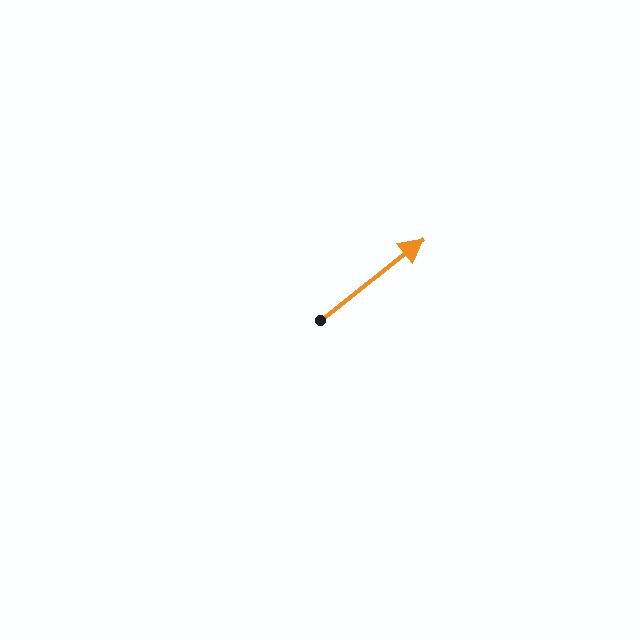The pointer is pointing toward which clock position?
Roughly 2 o'clock.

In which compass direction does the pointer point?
Northeast.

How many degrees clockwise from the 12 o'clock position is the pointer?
Approximately 52 degrees.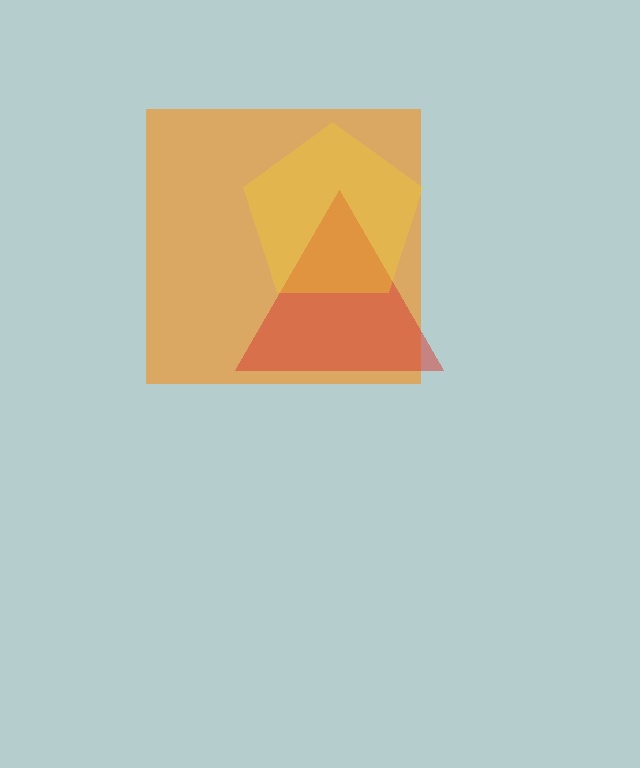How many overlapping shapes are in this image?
There are 3 overlapping shapes in the image.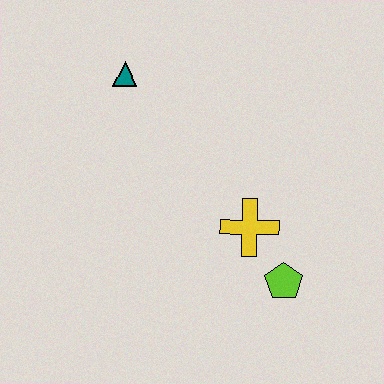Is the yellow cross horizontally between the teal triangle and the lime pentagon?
Yes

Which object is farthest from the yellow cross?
The teal triangle is farthest from the yellow cross.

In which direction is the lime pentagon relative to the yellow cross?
The lime pentagon is below the yellow cross.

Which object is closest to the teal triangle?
The yellow cross is closest to the teal triangle.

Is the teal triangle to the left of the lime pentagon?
Yes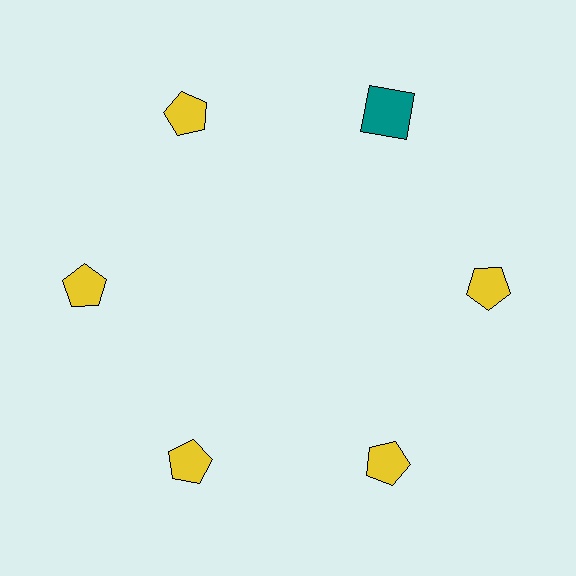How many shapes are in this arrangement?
There are 6 shapes arranged in a ring pattern.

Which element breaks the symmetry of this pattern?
The teal square at roughly the 1 o'clock position breaks the symmetry. All other shapes are yellow pentagons.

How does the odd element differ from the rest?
It differs in both color (teal instead of yellow) and shape (square instead of pentagon).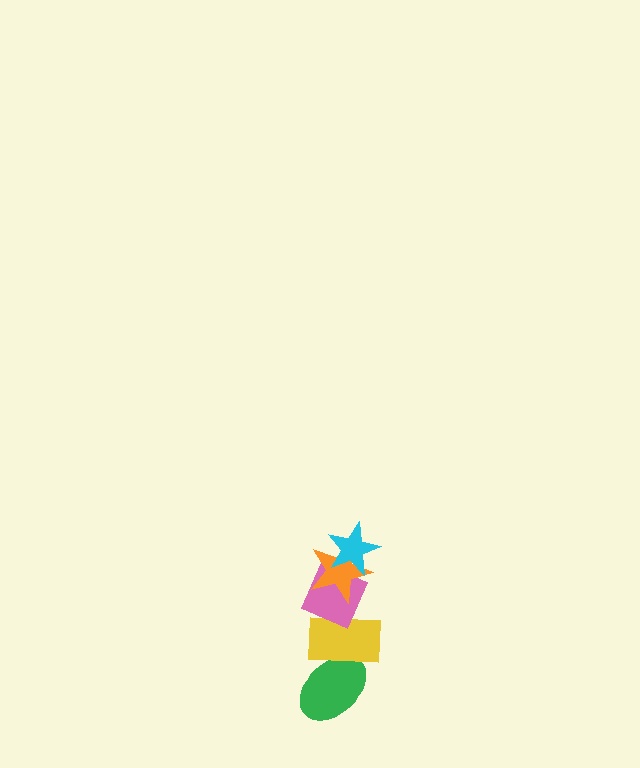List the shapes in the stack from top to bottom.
From top to bottom: the cyan star, the orange star, the pink diamond, the yellow rectangle, the green ellipse.